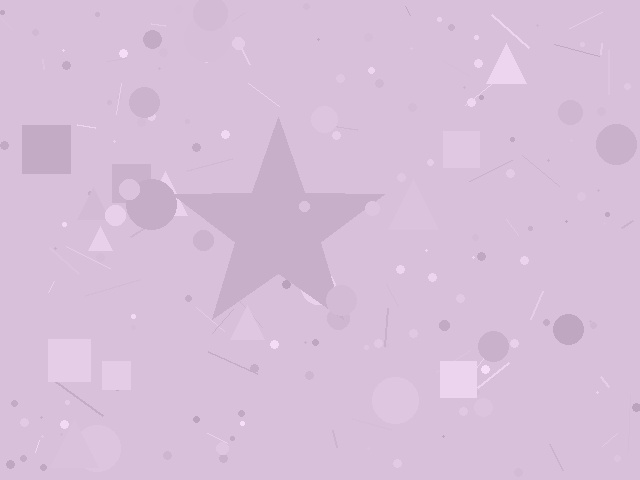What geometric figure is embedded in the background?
A star is embedded in the background.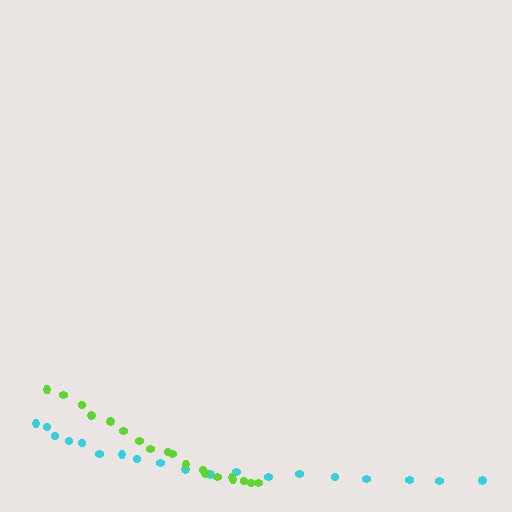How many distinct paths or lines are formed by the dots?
There are 2 distinct paths.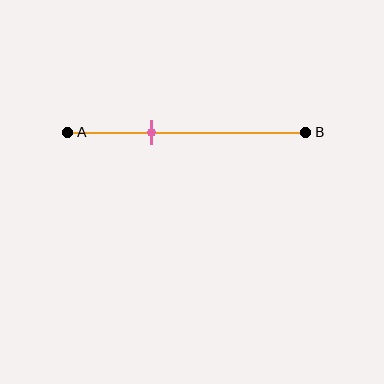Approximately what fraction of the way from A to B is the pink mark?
The pink mark is approximately 35% of the way from A to B.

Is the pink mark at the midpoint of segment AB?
No, the mark is at about 35% from A, not at the 50% midpoint.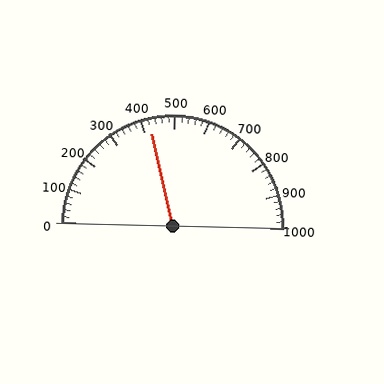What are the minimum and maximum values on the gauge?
The gauge ranges from 0 to 1000.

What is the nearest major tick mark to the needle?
The nearest major tick mark is 400.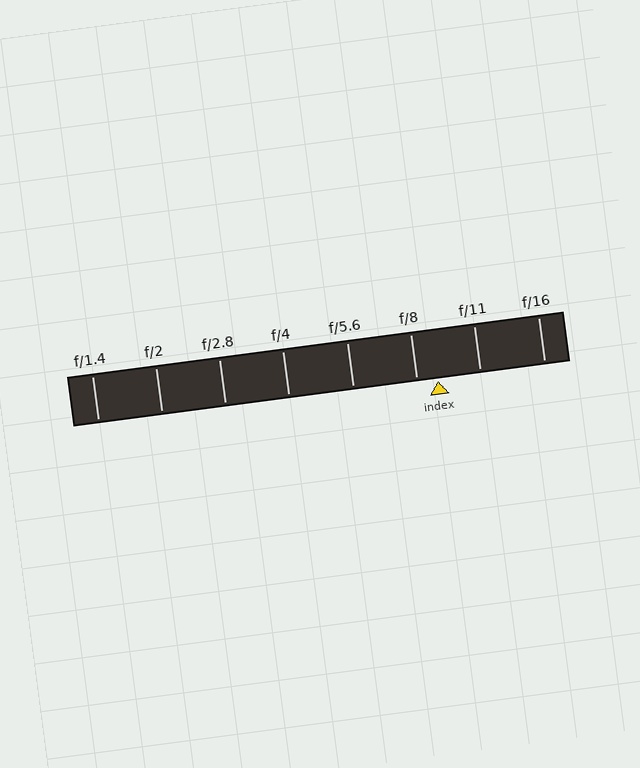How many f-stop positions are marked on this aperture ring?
There are 8 f-stop positions marked.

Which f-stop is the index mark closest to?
The index mark is closest to f/8.